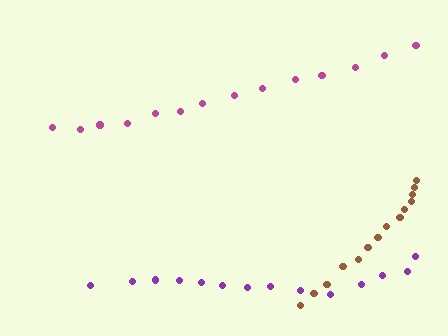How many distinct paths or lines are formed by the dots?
There are 3 distinct paths.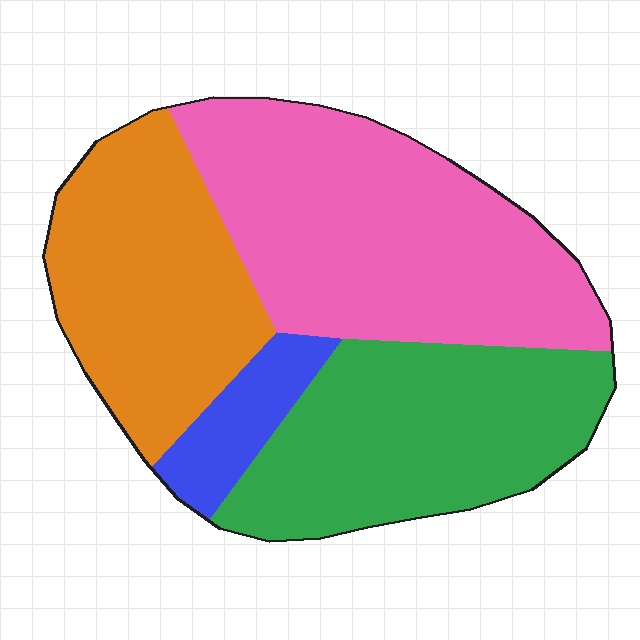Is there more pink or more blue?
Pink.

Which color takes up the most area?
Pink, at roughly 35%.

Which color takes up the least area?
Blue, at roughly 5%.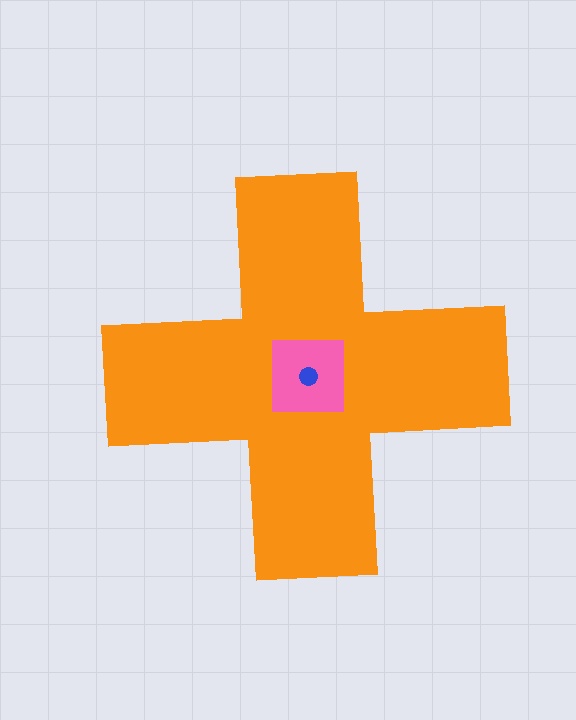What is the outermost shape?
The orange cross.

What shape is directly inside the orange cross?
The pink square.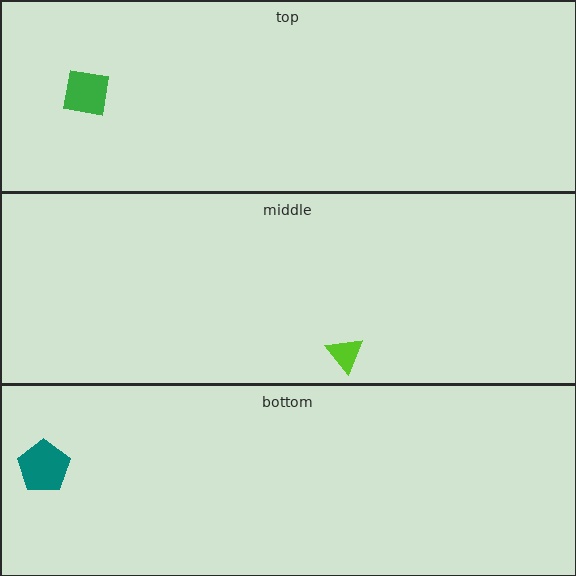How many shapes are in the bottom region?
1.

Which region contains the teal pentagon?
The bottom region.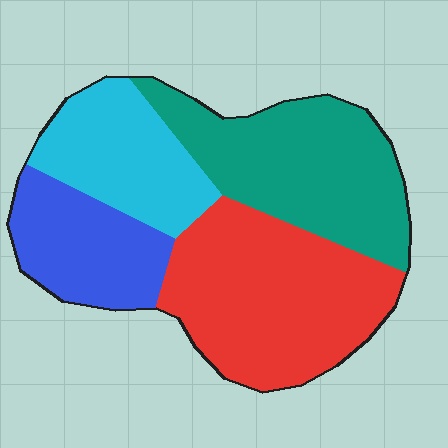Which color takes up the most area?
Red, at roughly 35%.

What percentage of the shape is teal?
Teal takes up between a sixth and a third of the shape.